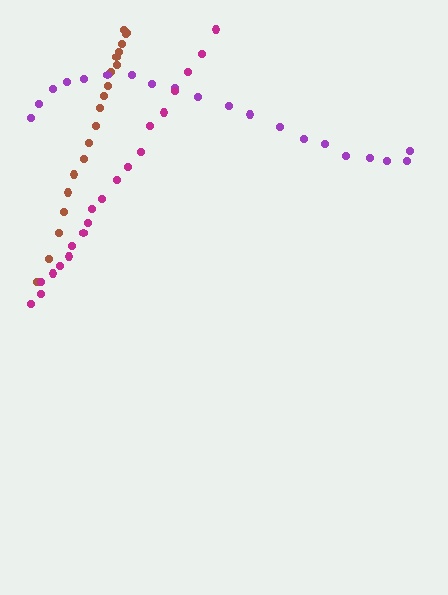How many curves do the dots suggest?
There are 3 distinct paths.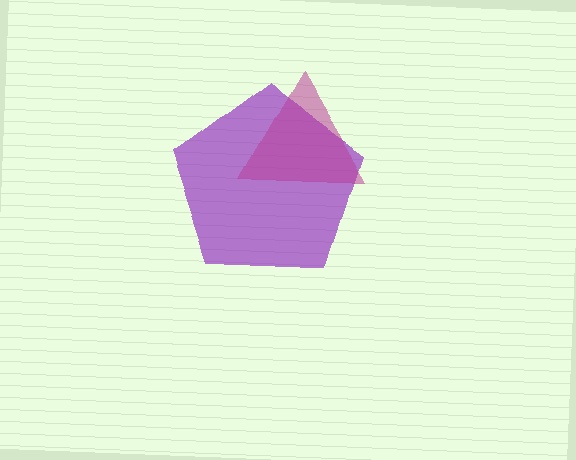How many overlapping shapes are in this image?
There are 2 overlapping shapes in the image.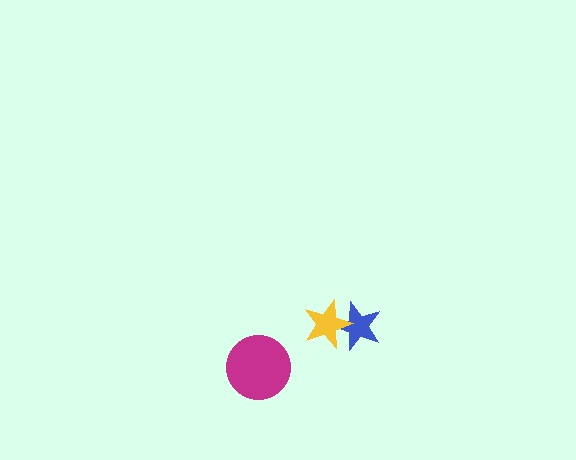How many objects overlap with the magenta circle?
0 objects overlap with the magenta circle.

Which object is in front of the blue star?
The yellow star is in front of the blue star.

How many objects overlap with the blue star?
1 object overlaps with the blue star.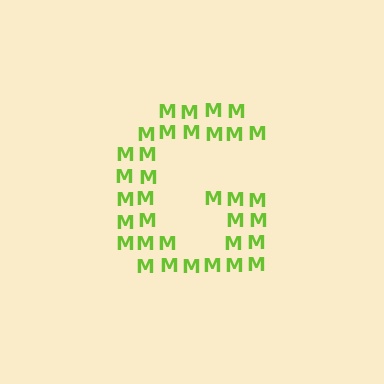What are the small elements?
The small elements are letter M's.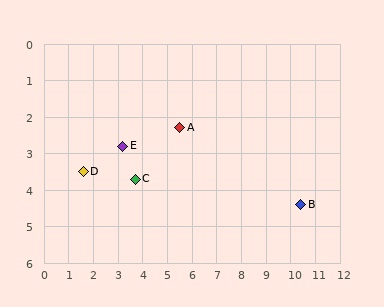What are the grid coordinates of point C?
Point C is at approximately (3.7, 3.7).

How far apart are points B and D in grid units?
Points B and D are about 8.8 grid units apart.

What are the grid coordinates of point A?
Point A is at approximately (5.5, 2.3).